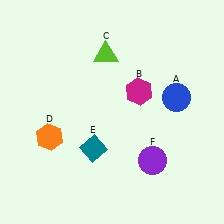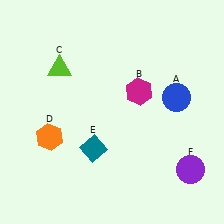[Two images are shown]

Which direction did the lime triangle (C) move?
The lime triangle (C) moved left.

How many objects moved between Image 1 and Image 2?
2 objects moved between the two images.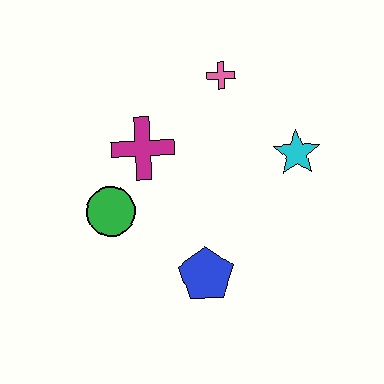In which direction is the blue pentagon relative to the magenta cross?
The blue pentagon is below the magenta cross.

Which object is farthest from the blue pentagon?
The pink cross is farthest from the blue pentagon.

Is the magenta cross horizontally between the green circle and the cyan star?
Yes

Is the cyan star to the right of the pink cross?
Yes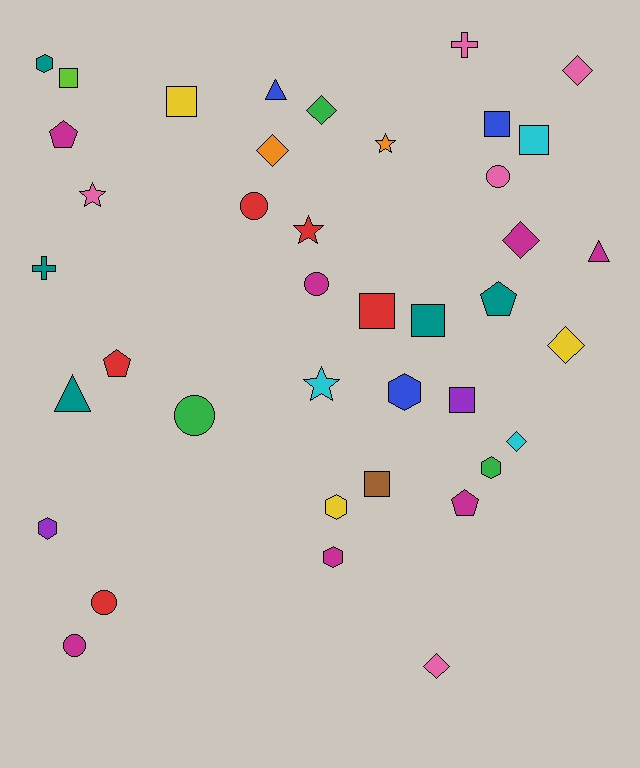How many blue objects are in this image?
There are 3 blue objects.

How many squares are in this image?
There are 8 squares.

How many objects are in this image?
There are 40 objects.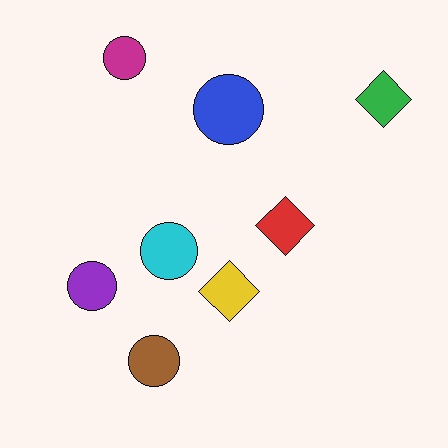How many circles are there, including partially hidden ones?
There are 5 circles.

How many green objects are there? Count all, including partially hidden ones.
There is 1 green object.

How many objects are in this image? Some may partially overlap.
There are 8 objects.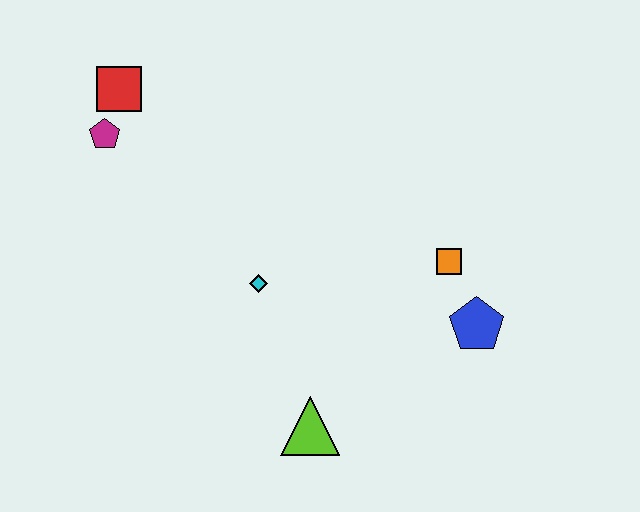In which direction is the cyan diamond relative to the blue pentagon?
The cyan diamond is to the left of the blue pentagon.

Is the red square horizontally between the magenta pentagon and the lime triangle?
Yes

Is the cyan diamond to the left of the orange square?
Yes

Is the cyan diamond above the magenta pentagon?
No